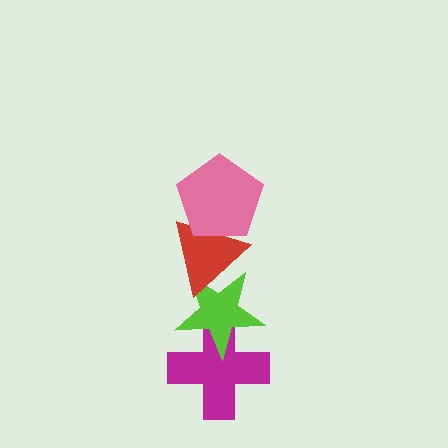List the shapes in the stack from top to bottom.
From top to bottom: the pink pentagon, the red triangle, the lime star, the magenta cross.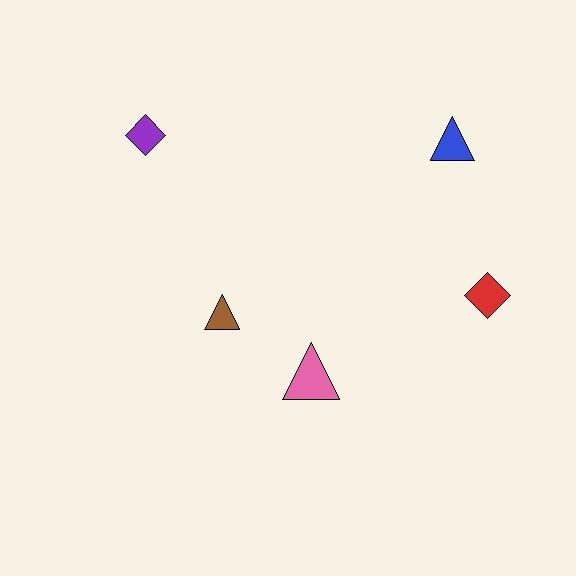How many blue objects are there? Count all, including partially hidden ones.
There is 1 blue object.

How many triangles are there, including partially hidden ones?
There are 3 triangles.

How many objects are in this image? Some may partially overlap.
There are 5 objects.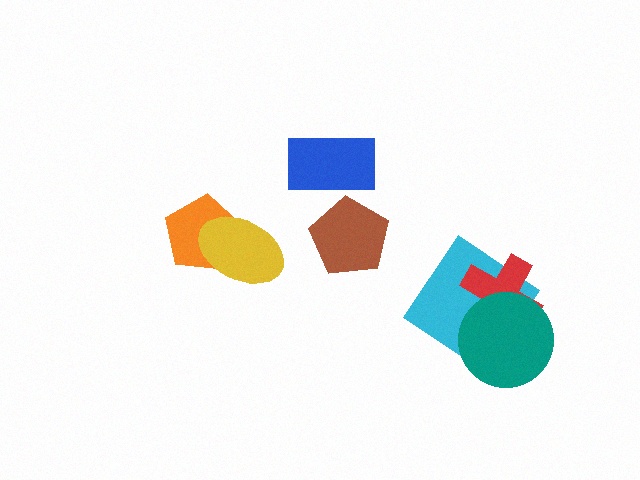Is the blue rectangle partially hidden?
No, no other shape covers it.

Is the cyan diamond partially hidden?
Yes, it is partially covered by another shape.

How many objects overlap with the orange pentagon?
1 object overlaps with the orange pentagon.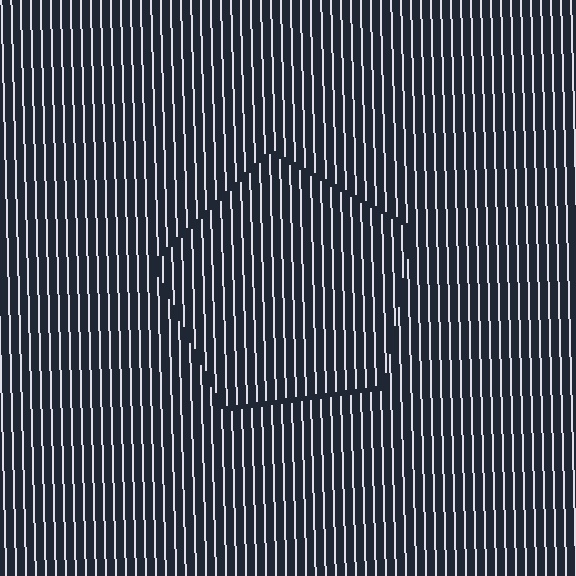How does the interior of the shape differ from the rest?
The interior of the shape contains the same grating, shifted by half a period — the contour is defined by the phase discontinuity where line-ends from the inner and outer gratings abut.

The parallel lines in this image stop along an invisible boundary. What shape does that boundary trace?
An illusory pentagon. The interior of the shape contains the same grating, shifted by half a period — the contour is defined by the phase discontinuity where line-ends from the inner and outer gratings abut.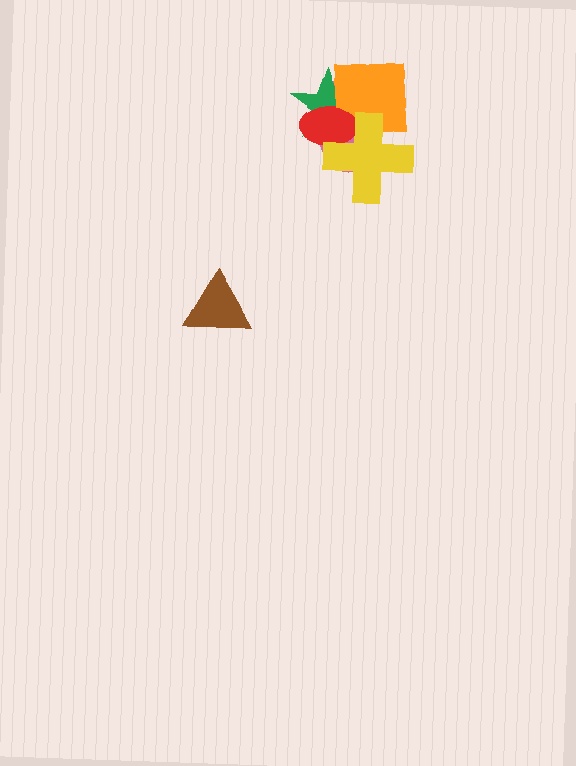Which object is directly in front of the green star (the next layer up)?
The orange square is directly in front of the green star.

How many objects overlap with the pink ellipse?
4 objects overlap with the pink ellipse.